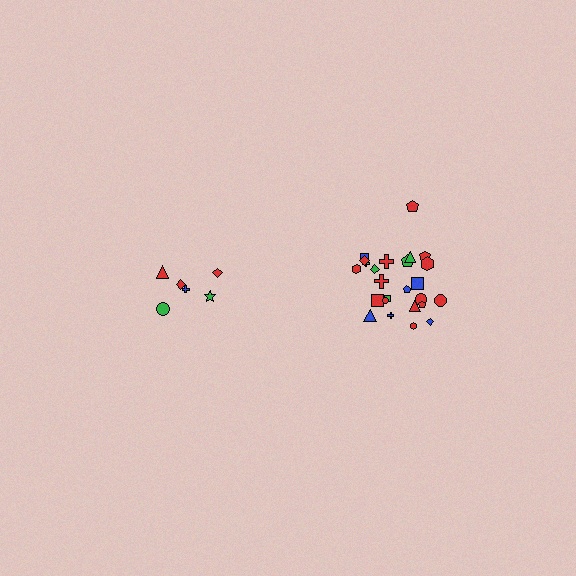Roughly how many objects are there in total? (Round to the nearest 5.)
Roughly 30 objects in total.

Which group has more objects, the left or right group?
The right group.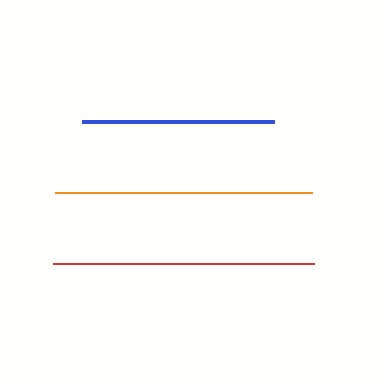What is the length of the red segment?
The red segment is approximately 261 pixels long.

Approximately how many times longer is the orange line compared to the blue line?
The orange line is approximately 1.3 times the length of the blue line.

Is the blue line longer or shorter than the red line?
The red line is longer than the blue line.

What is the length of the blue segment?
The blue segment is approximately 192 pixels long.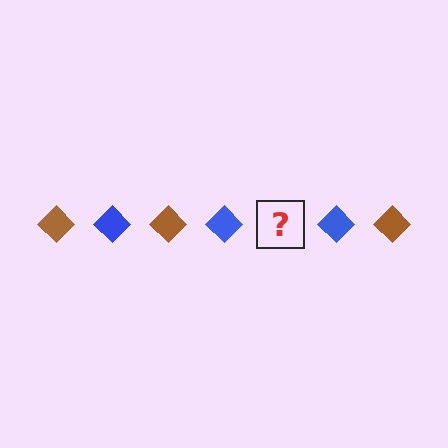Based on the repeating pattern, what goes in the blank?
The blank should be a brown diamond.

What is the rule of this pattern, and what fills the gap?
The rule is that the pattern cycles through brown, blue diamonds. The gap should be filled with a brown diamond.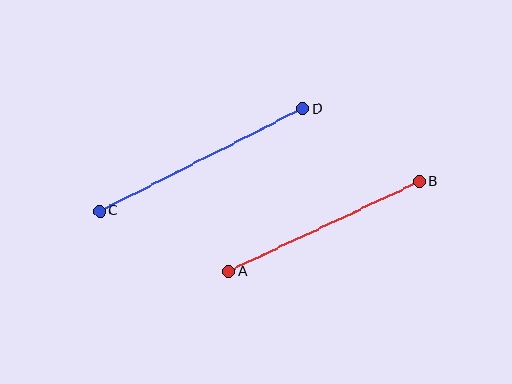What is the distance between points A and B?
The distance is approximately 211 pixels.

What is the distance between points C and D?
The distance is approximately 228 pixels.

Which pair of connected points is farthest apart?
Points C and D are farthest apart.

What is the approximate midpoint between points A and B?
The midpoint is at approximately (324, 226) pixels.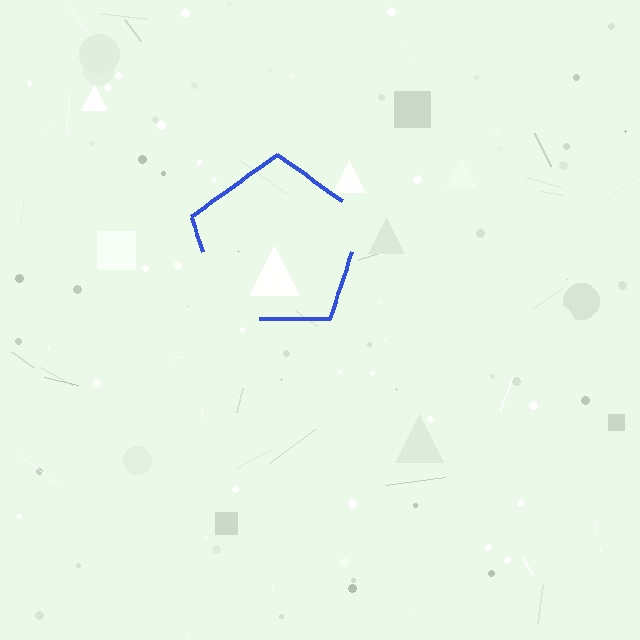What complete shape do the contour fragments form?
The contour fragments form a pentagon.